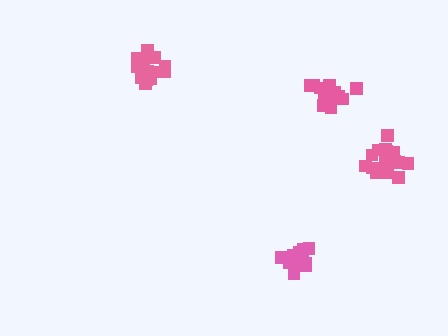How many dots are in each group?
Group 1: 19 dots, Group 2: 14 dots, Group 3: 20 dots, Group 4: 16 dots (69 total).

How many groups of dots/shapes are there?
There are 4 groups.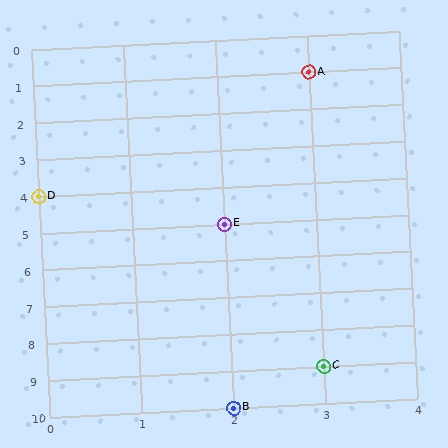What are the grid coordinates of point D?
Point D is at grid coordinates (0, 4).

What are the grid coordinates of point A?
Point A is at grid coordinates (3, 1).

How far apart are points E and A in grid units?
Points E and A are 1 column and 4 rows apart (about 4.1 grid units diagonally).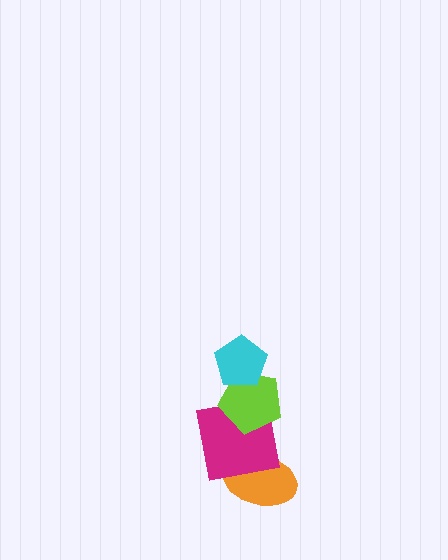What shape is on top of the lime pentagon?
The cyan pentagon is on top of the lime pentagon.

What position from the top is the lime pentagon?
The lime pentagon is 2nd from the top.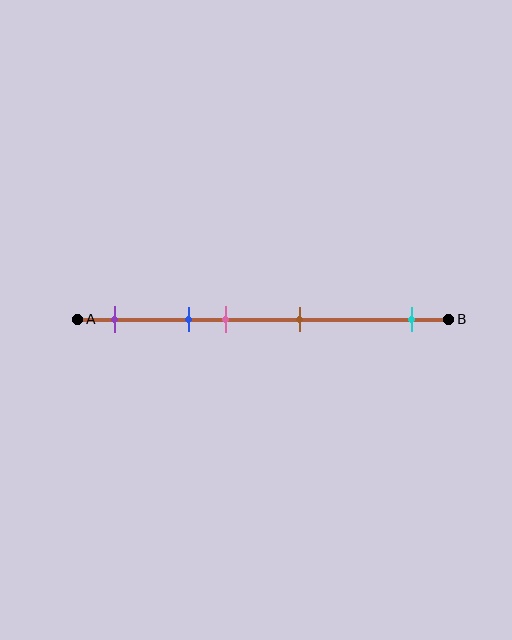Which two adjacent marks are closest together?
The blue and pink marks are the closest adjacent pair.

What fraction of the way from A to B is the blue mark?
The blue mark is approximately 30% (0.3) of the way from A to B.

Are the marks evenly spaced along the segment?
No, the marks are not evenly spaced.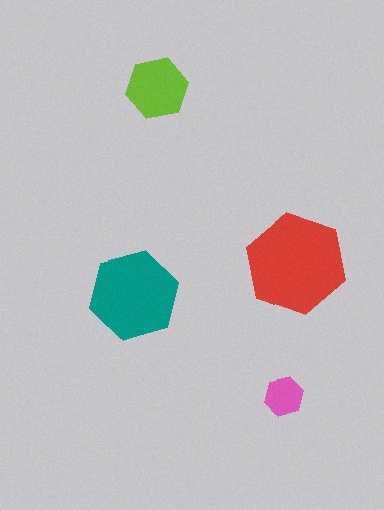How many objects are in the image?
There are 4 objects in the image.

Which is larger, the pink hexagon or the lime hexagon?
The lime one.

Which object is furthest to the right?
The red hexagon is rightmost.